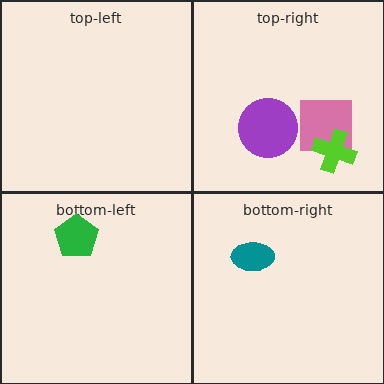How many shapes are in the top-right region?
3.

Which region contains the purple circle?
The top-right region.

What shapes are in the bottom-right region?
The teal ellipse.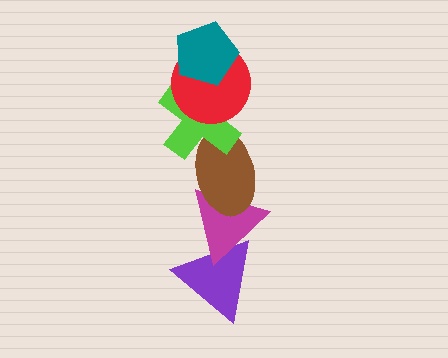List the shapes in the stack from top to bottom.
From top to bottom: the teal pentagon, the red circle, the lime cross, the brown ellipse, the magenta triangle, the purple triangle.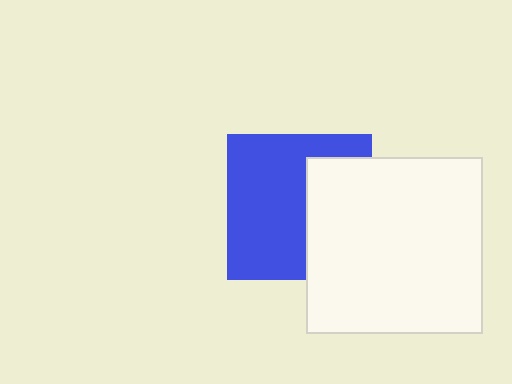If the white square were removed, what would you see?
You would see the complete blue square.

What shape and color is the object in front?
The object in front is a white square.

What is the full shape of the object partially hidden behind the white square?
The partially hidden object is a blue square.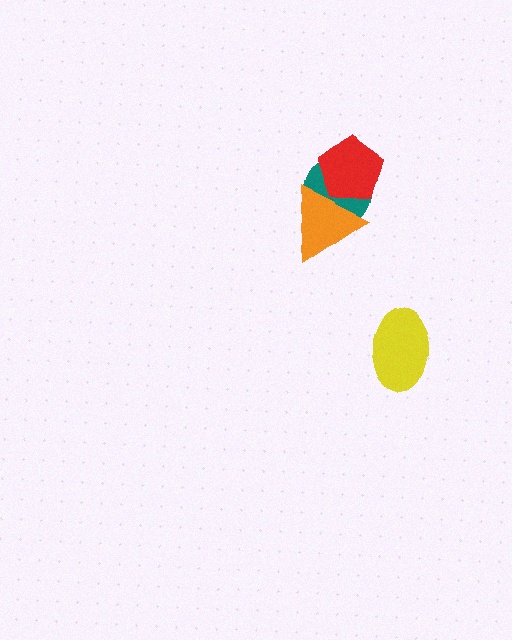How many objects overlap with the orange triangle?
2 objects overlap with the orange triangle.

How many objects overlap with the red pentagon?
2 objects overlap with the red pentagon.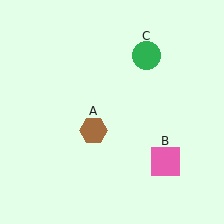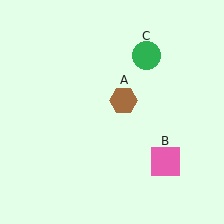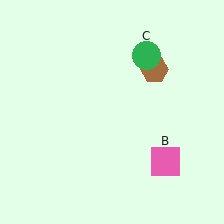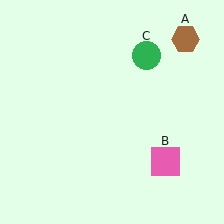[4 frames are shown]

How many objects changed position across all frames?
1 object changed position: brown hexagon (object A).